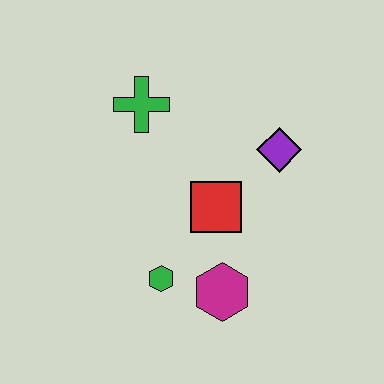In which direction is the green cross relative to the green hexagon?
The green cross is above the green hexagon.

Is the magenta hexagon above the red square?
No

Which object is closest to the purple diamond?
The red square is closest to the purple diamond.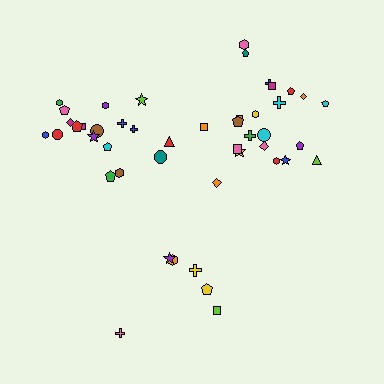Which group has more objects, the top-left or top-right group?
The top-right group.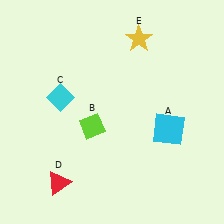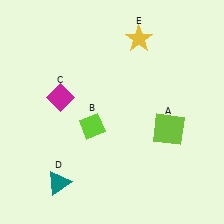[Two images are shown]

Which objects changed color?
A changed from cyan to lime. C changed from cyan to magenta. D changed from red to teal.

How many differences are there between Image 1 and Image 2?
There are 3 differences between the two images.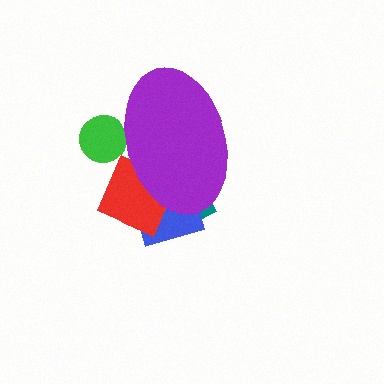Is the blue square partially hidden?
Yes, the blue square is partially hidden behind the purple ellipse.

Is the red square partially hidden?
Yes, the red square is partially hidden behind the purple ellipse.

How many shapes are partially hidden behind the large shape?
4 shapes are partially hidden.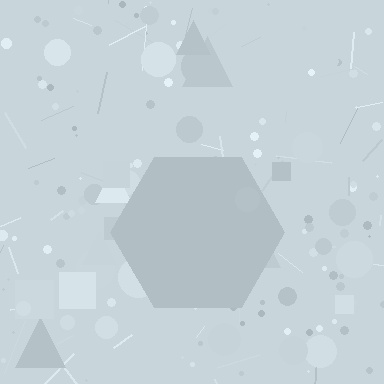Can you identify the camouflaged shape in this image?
The camouflaged shape is a hexagon.